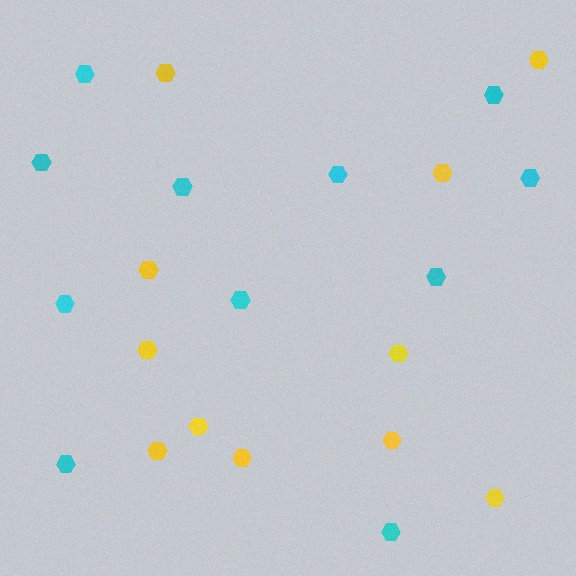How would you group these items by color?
There are 2 groups: one group of cyan hexagons (11) and one group of yellow hexagons (11).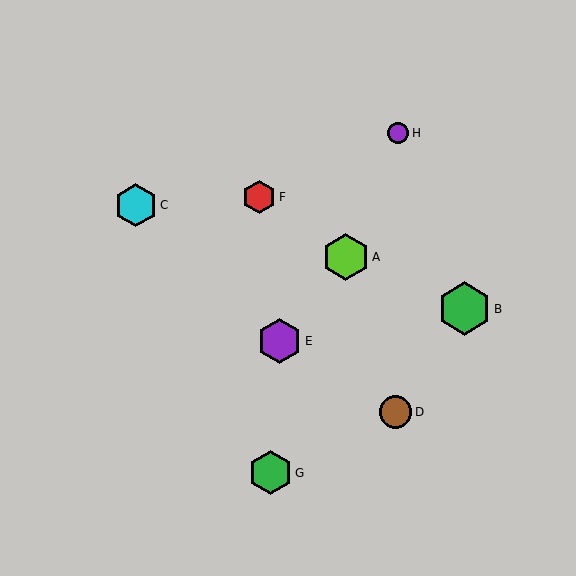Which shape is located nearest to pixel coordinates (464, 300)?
The green hexagon (labeled B) at (465, 309) is nearest to that location.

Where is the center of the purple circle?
The center of the purple circle is at (398, 133).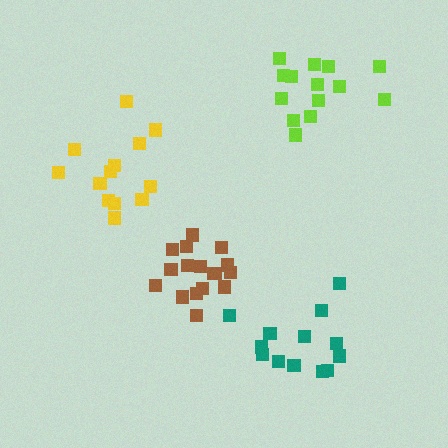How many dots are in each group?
Group 1: 14 dots, Group 2: 13 dots, Group 3: 17 dots, Group 4: 13 dots (57 total).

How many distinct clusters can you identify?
There are 4 distinct clusters.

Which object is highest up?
The lime cluster is topmost.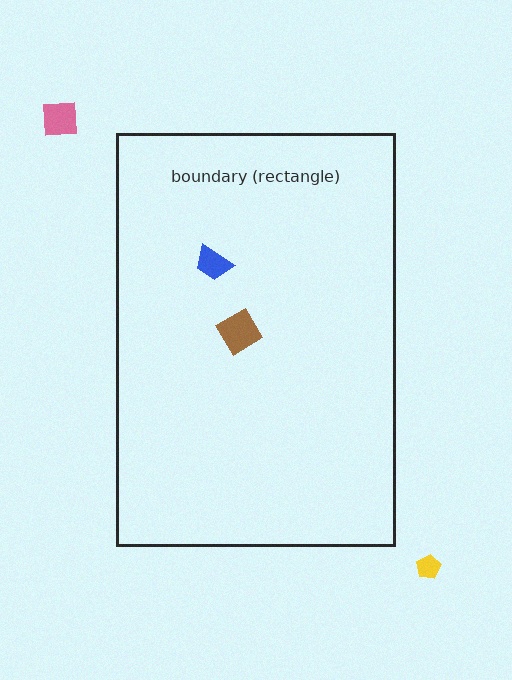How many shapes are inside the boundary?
2 inside, 2 outside.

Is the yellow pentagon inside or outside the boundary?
Outside.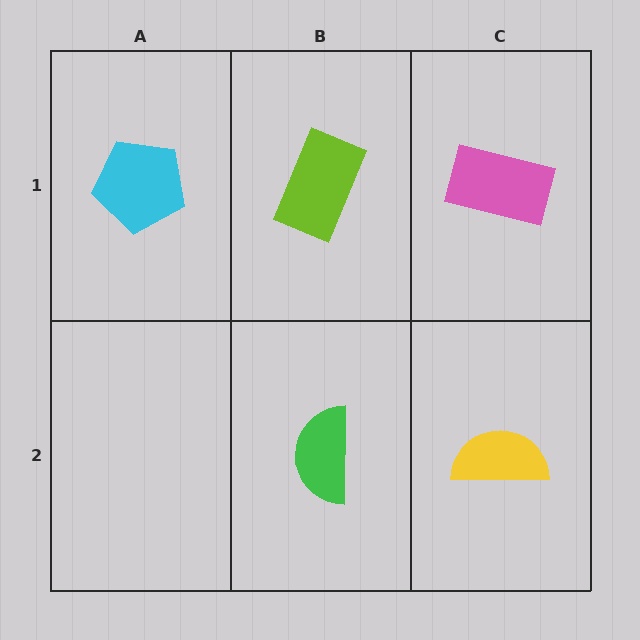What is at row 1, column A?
A cyan pentagon.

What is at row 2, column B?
A green semicircle.